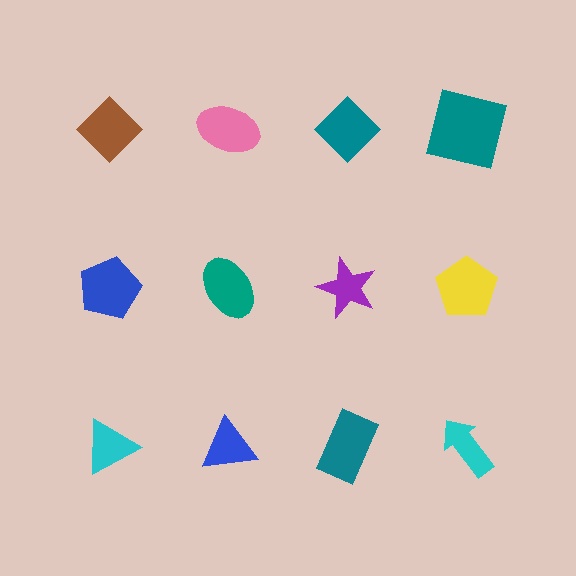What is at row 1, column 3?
A teal diamond.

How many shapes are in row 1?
4 shapes.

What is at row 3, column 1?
A cyan triangle.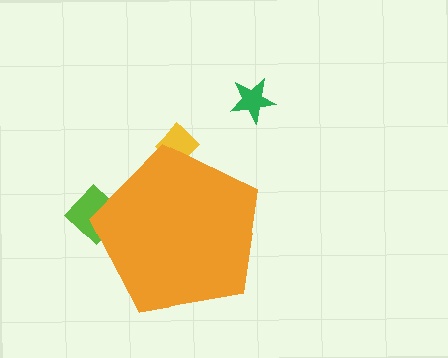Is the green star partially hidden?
No, the green star is fully visible.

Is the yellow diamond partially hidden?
Yes, the yellow diamond is partially hidden behind the orange pentagon.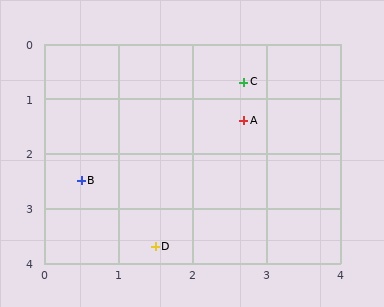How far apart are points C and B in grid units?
Points C and B are about 2.8 grid units apart.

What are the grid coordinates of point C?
Point C is at approximately (2.7, 0.7).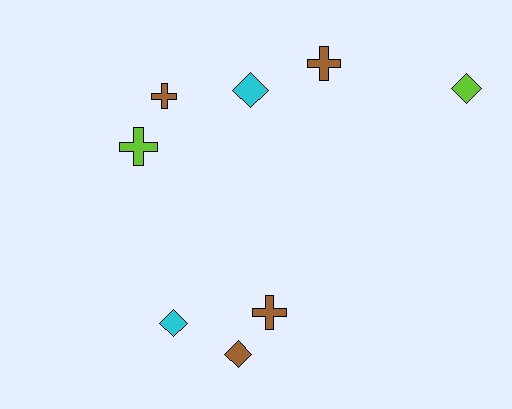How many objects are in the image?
There are 8 objects.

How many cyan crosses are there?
There are no cyan crosses.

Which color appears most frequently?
Brown, with 4 objects.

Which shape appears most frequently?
Diamond, with 4 objects.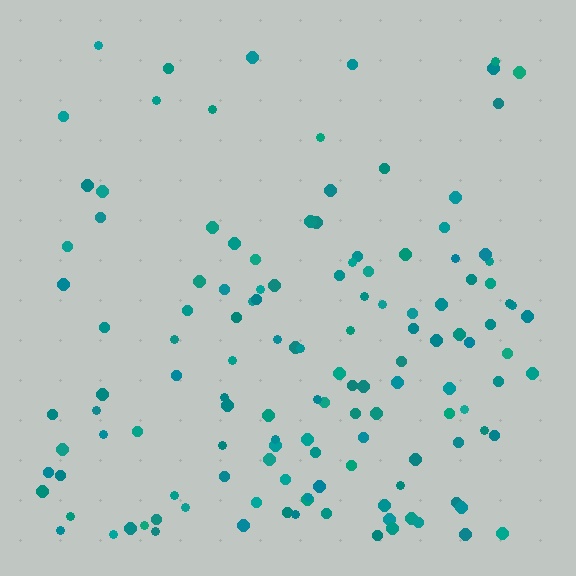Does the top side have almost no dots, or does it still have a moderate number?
Still a moderate number, just noticeably fewer than the bottom.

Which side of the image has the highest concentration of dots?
The bottom.